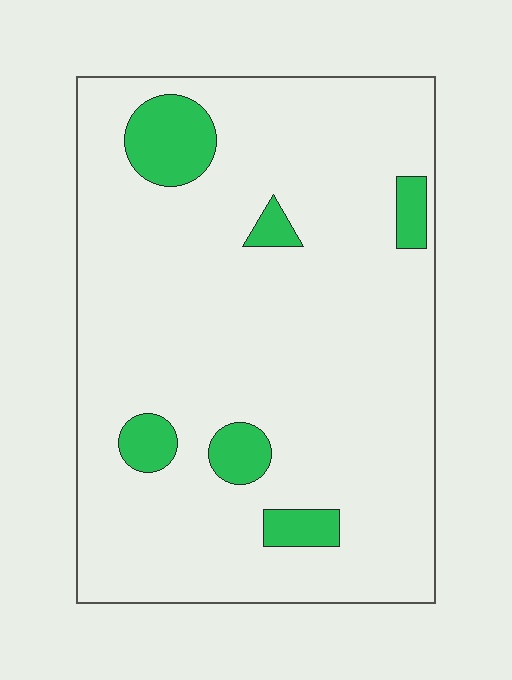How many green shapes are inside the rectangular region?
6.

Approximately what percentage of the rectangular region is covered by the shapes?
Approximately 10%.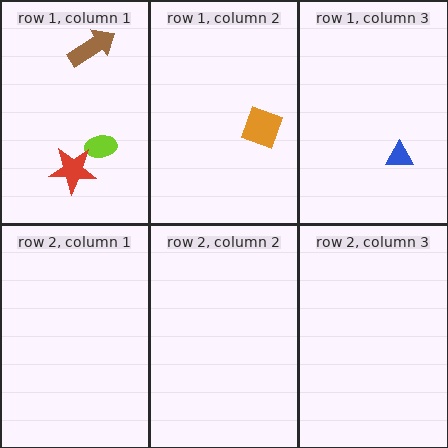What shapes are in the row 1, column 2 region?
The orange diamond.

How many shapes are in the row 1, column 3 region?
1.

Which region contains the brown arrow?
The row 1, column 1 region.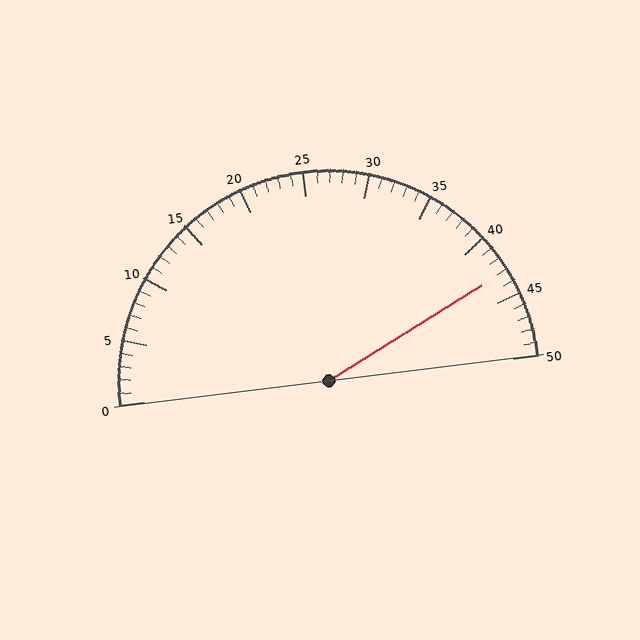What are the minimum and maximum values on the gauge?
The gauge ranges from 0 to 50.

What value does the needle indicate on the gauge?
The needle indicates approximately 43.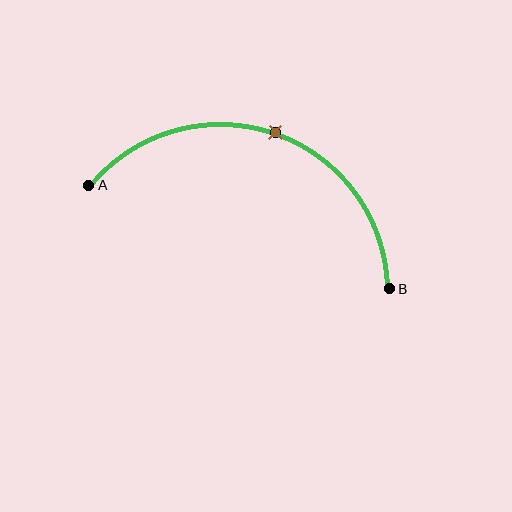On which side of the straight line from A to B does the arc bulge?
The arc bulges above the straight line connecting A and B.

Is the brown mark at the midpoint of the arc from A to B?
Yes. The brown mark lies on the arc at equal arc-length from both A and B — it is the arc midpoint.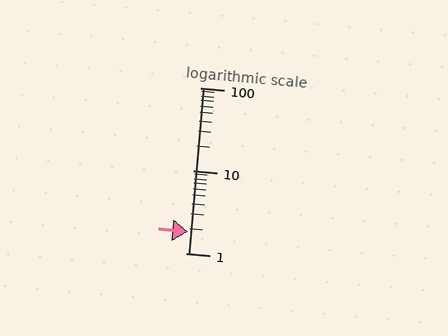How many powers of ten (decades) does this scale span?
The scale spans 2 decades, from 1 to 100.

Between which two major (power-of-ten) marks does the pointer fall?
The pointer is between 1 and 10.